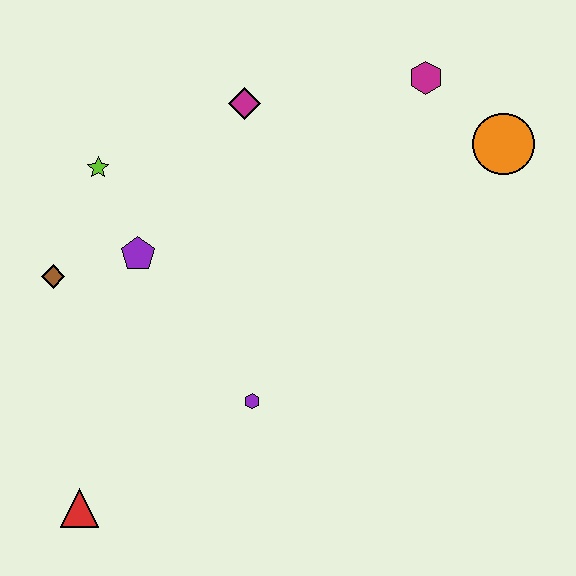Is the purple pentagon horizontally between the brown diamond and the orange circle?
Yes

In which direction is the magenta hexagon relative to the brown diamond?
The magenta hexagon is to the right of the brown diamond.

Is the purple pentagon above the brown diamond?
Yes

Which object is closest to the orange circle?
The magenta hexagon is closest to the orange circle.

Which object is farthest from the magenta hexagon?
The red triangle is farthest from the magenta hexagon.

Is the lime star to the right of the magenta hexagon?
No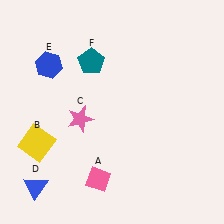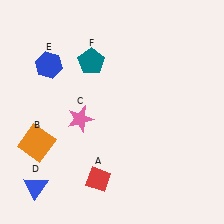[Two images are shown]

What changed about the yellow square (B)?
In Image 1, B is yellow. In Image 2, it changed to orange.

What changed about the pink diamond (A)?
In Image 1, A is pink. In Image 2, it changed to red.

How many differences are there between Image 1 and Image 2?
There are 2 differences between the two images.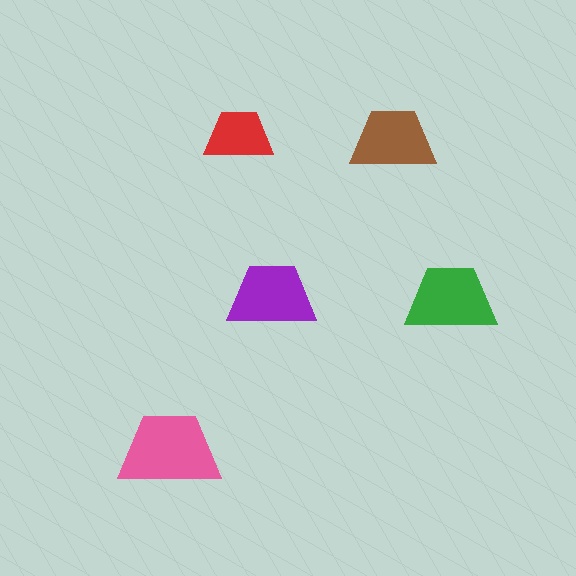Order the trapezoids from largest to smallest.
the pink one, the green one, the purple one, the brown one, the red one.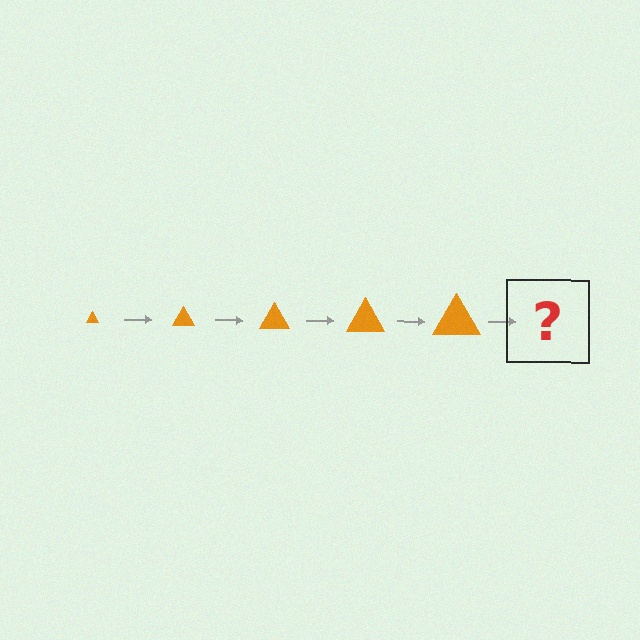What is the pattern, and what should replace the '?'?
The pattern is that the triangle gets progressively larger each step. The '?' should be an orange triangle, larger than the previous one.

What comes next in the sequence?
The next element should be an orange triangle, larger than the previous one.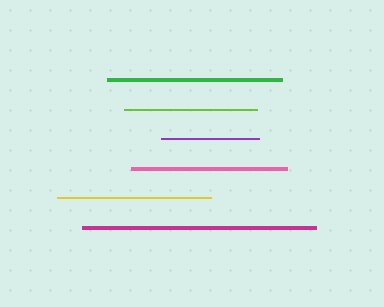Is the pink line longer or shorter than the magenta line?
The magenta line is longer than the pink line.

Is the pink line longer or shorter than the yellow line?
The pink line is longer than the yellow line.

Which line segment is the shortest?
The purple line is the shortest at approximately 98 pixels.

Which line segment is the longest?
The magenta line is the longest at approximately 234 pixels.